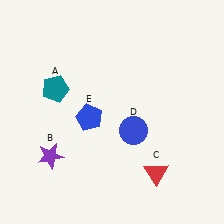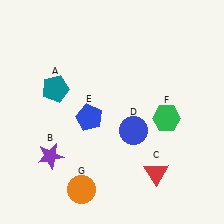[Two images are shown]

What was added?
A green hexagon (F), an orange circle (G) were added in Image 2.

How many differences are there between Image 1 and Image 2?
There are 2 differences between the two images.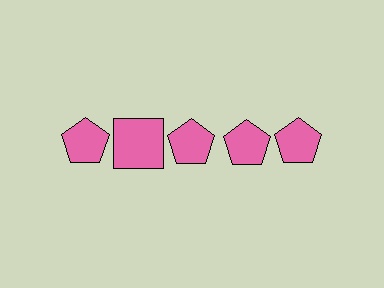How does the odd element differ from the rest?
It has a different shape: square instead of pentagon.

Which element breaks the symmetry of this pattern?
The pink square in the top row, second from left column breaks the symmetry. All other shapes are pink pentagons.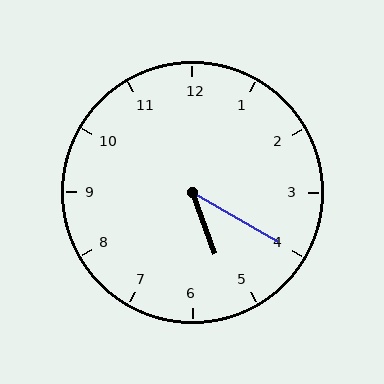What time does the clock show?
5:20.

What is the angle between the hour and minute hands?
Approximately 40 degrees.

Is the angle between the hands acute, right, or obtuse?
It is acute.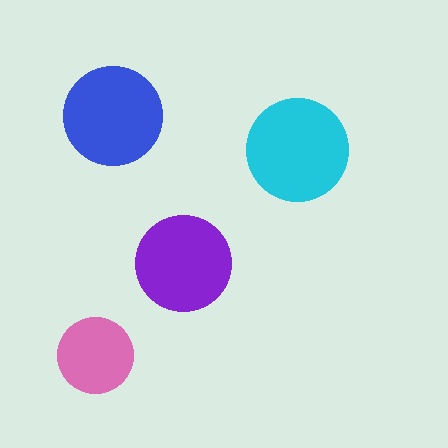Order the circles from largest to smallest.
the cyan one, the blue one, the purple one, the pink one.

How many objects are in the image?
There are 4 objects in the image.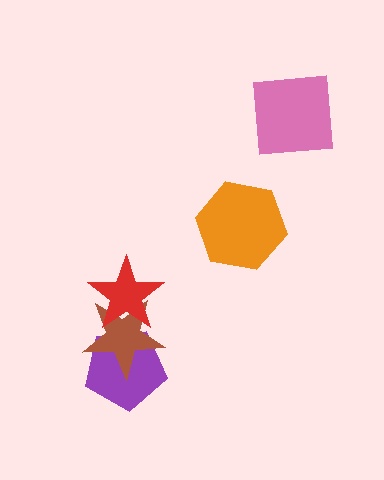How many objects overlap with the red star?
2 objects overlap with the red star.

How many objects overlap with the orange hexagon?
0 objects overlap with the orange hexagon.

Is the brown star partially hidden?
Yes, it is partially covered by another shape.